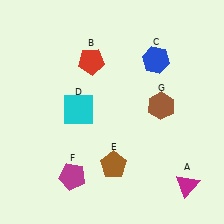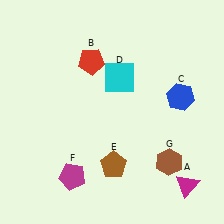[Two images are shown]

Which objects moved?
The objects that moved are: the blue hexagon (C), the cyan square (D), the brown hexagon (G).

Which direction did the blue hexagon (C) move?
The blue hexagon (C) moved down.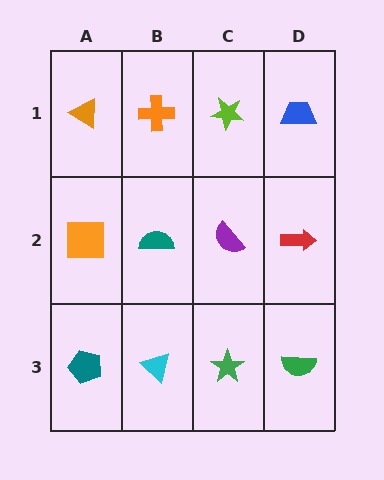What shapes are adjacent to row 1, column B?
A teal semicircle (row 2, column B), an orange triangle (row 1, column A), a lime star (row 1, column C).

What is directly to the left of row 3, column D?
A green star.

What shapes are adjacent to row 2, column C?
A lime star (row 1, column C), a green star (row 3, column C), a teal semicircle (row 2, column B), a red arrow (row 2, column D).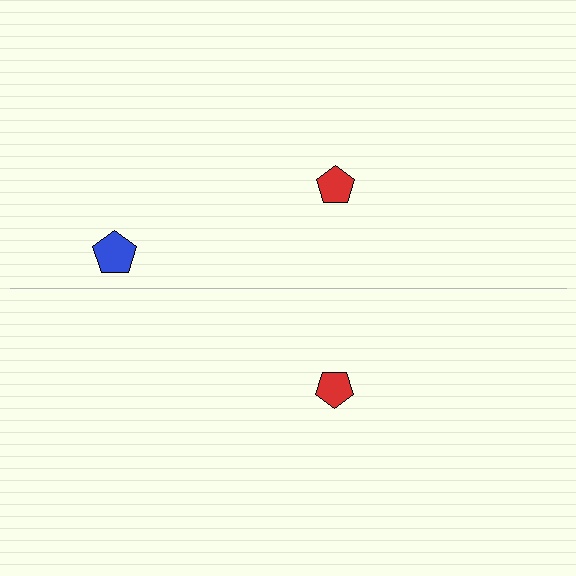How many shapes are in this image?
There are 3 shapes in this image.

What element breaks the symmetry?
A blue pentagon is missing from the bottom side.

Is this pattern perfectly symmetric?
No, the pattern is not perfectly symmetric. A blue pentagon is missing from the bottom side.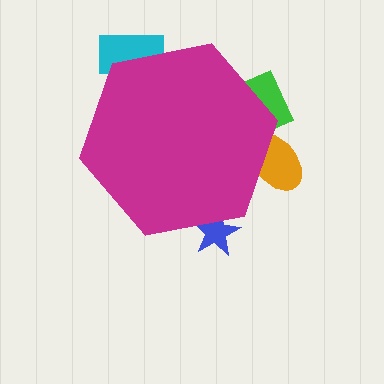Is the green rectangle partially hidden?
Yes, the green rectangle is partially hidden behind the magenta hexagon.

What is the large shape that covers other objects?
A magenta hexagon.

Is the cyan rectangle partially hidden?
Yes, the cyan rectangle is partially hidden behind the magenta hexagon.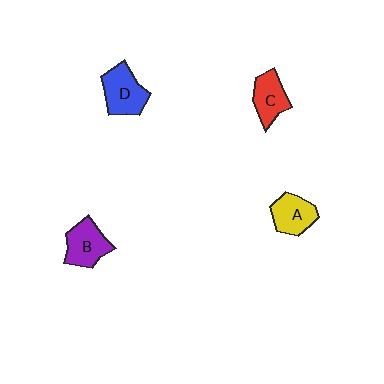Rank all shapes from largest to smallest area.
From largest to smallest: D (blue), B (purple), A (yellow), C (red).